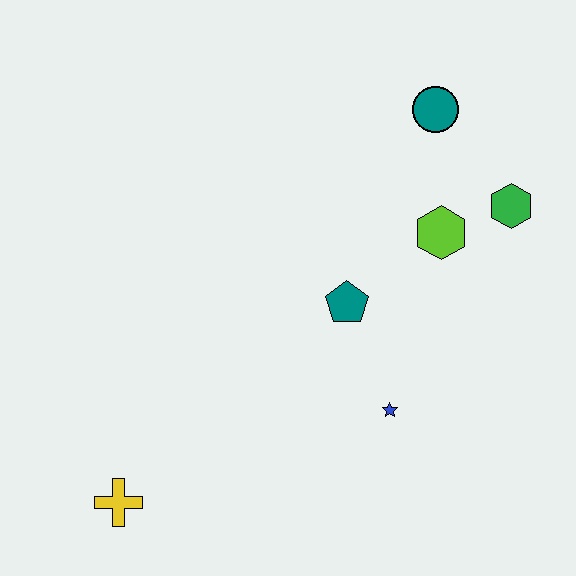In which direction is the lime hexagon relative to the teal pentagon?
The lime hexagon is to the right of the teal pentagon.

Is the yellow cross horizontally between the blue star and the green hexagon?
No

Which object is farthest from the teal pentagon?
The yellow cross is farthest from the teal pentagon.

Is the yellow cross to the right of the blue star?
No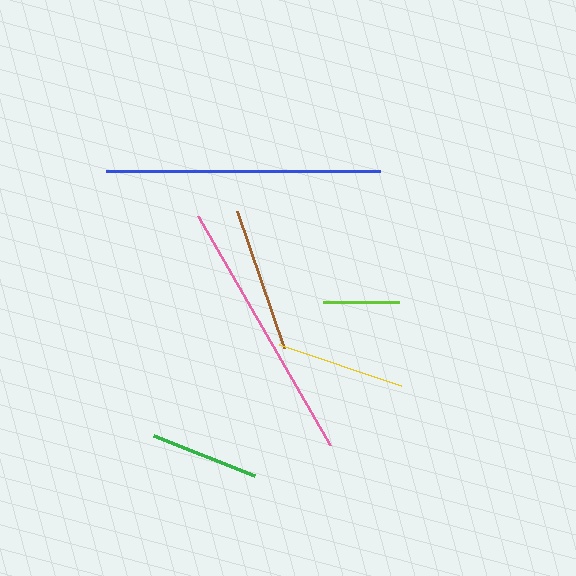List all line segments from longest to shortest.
From longest to shortest: blue, pink, brown, yellow, green, lime.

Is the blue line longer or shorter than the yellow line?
The blue line is longer than the yellow line.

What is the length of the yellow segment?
The yellow segment is approximately 129 pixels long.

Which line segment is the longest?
The blue line is the longest at approximately 274 pixels.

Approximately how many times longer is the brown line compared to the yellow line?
The brown line is approximately 1.1 times the length of the yellow line.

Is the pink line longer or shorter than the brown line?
The pink line is longer than the brown line.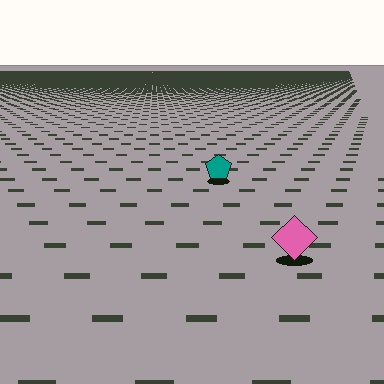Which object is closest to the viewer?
The pink diamond is closest. The texture marks near it are larger and more spread out.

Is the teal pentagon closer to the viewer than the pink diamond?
No. The pink diamond is closer — you can tell from the texture gradient: the ground texture is coarser near it.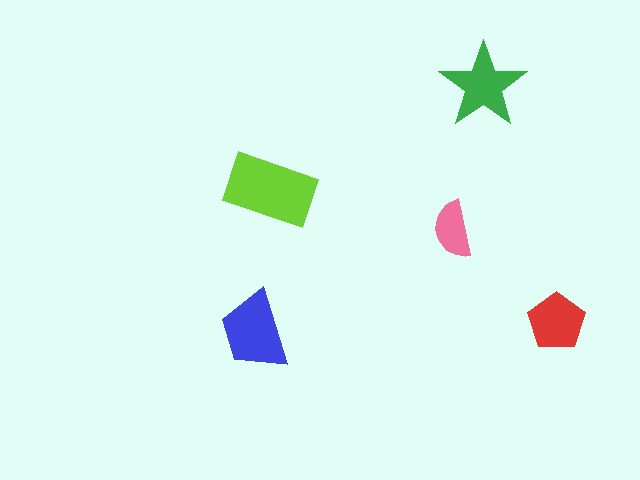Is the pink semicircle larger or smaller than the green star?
Smaller.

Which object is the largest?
The lime rectangle.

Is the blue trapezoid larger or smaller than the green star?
Larger.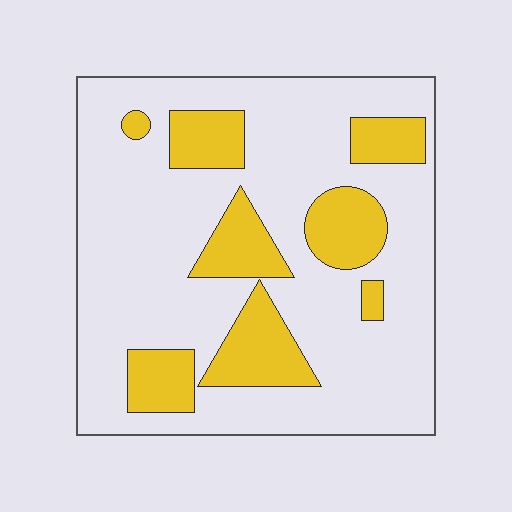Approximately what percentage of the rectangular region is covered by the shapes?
Approximately 25%.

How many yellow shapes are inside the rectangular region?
8.